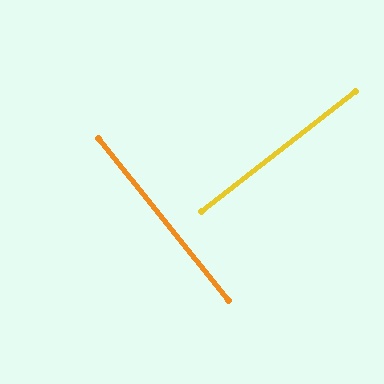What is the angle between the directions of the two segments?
Approximately 89 degrees.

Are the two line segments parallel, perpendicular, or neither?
Perpendicular — they meet at approximately 89°.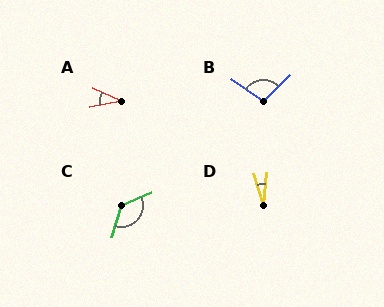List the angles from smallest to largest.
D (22°), A (36°), B (100°), C (129°).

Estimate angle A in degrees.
Approximately 36 degrees.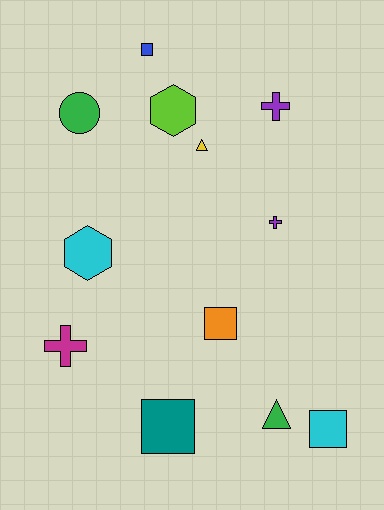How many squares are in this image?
There are 4 squares.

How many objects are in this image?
There are 12 objects.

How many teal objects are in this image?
There is 1 teal object.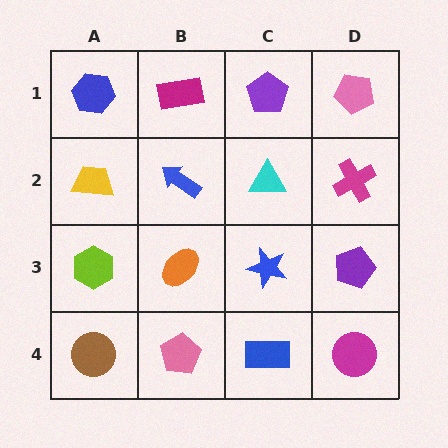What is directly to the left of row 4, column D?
A blue rectangle.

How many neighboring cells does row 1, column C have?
3.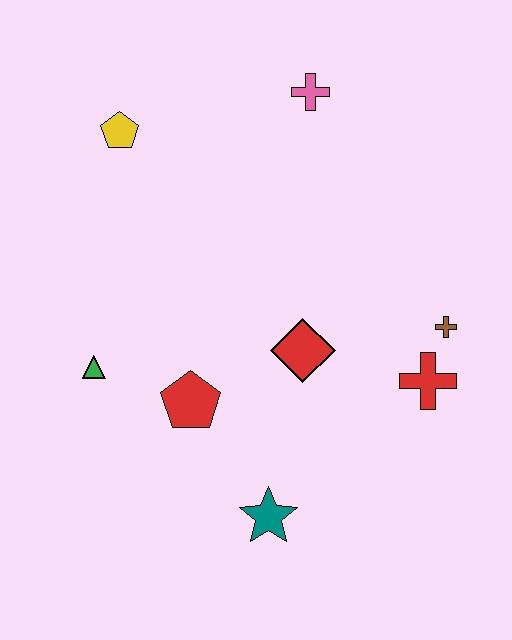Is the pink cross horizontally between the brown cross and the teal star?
Yes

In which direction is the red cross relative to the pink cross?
The red cross is below the pink cross.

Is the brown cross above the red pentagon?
Yes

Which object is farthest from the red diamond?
The yellow pentagon is farthest from the red diamond.